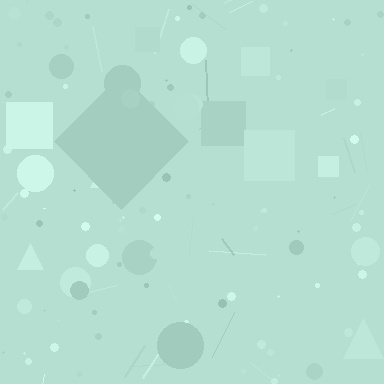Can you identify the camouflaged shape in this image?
The camouflaged shape is a diamond.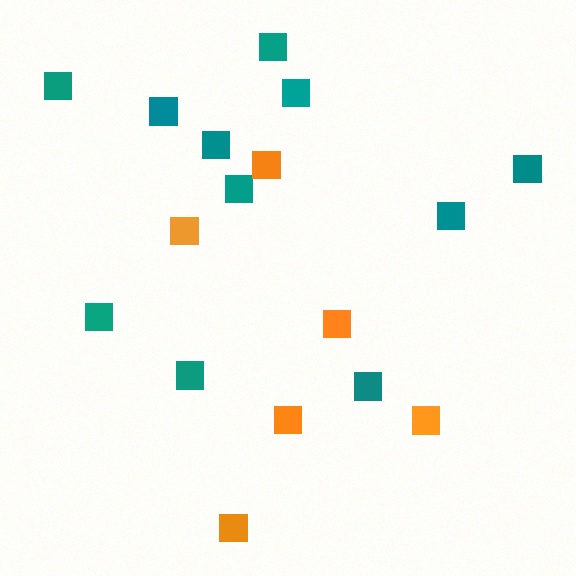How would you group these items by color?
There are 2 groups: one group of teal squares (11) and one group of orange squares (6).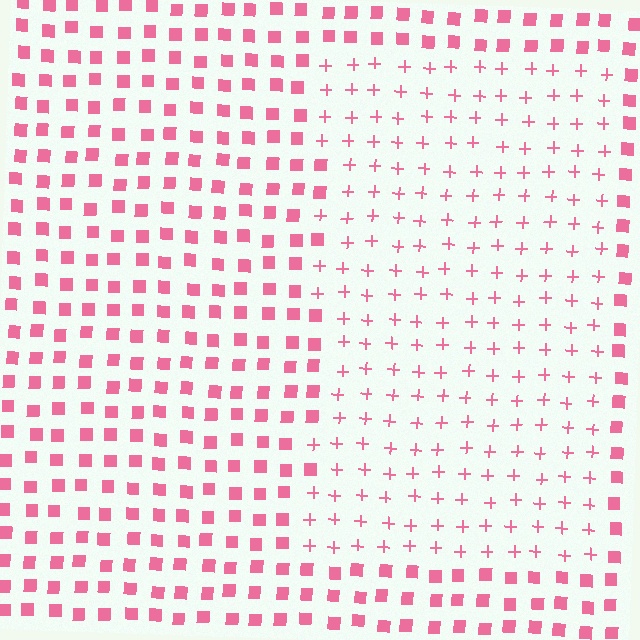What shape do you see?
I see a rectangle.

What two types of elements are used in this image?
The image uses plus signs inside the rectangle region and squares outside it.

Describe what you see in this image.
The image is filled with small pink elements arranged in a uniform grid. A rectangle-shaped region contains plus signs, while the surrounding area contains squares. The boundary is defined purely by the change in element shape.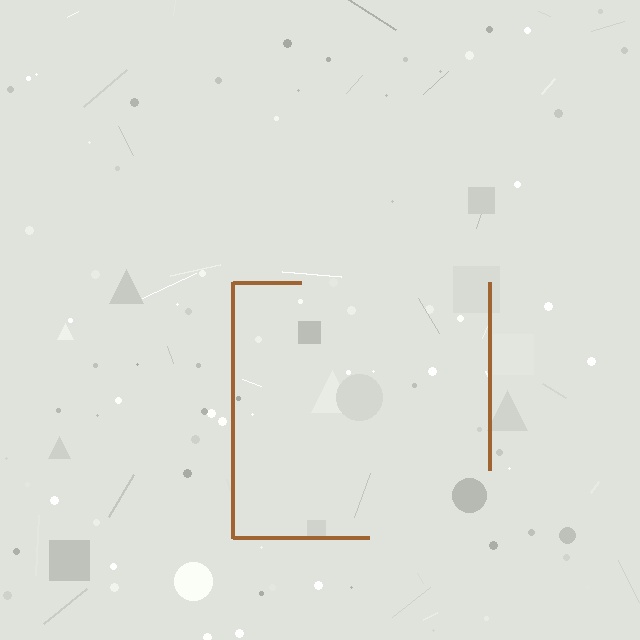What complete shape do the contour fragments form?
The contour fragments form a square.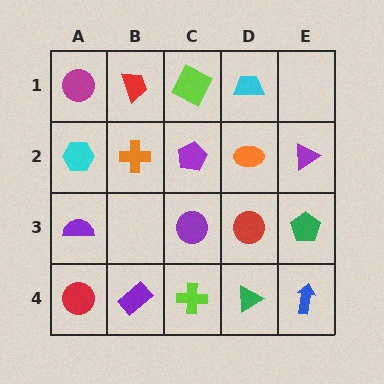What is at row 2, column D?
An orange ellipse.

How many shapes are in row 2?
5 shapes.